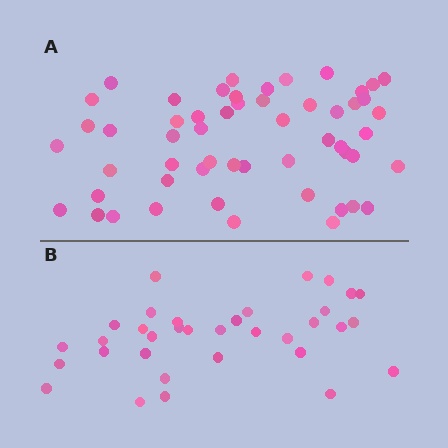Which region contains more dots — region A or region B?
Region A (the top region) has more dots.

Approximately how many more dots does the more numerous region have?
Region A has approximately 20 more dots than region B.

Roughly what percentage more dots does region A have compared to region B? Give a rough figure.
About 60% more.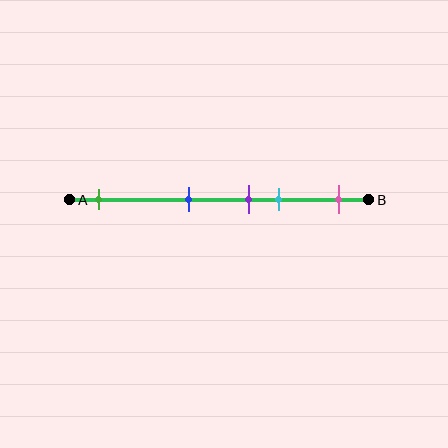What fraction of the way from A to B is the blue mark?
The blue mark is approximately 40% (0.4) of the way from A to B.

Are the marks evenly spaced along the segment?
No, the marks are not evenly spaced.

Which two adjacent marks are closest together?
The purple and cyan marks are the closest adjacent pair.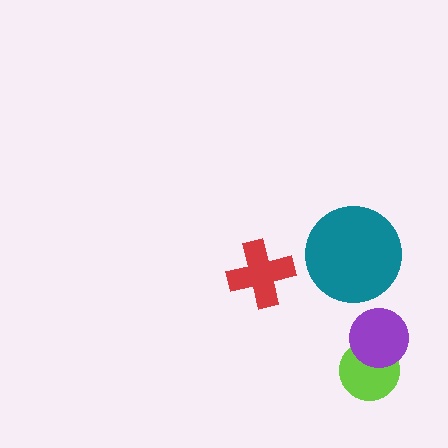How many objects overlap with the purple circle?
1 object overlaps with the purple circle.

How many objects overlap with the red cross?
0 objects overlap with the red cross.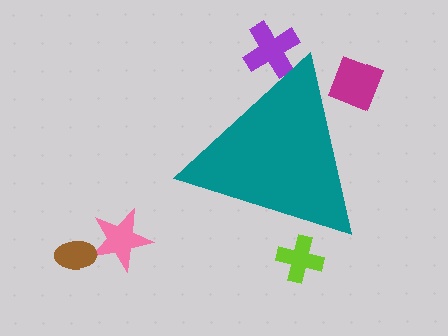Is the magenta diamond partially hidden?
Yes, the magenta diamond is partially hidden behind the teal triangle.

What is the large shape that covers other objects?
A teal triangle.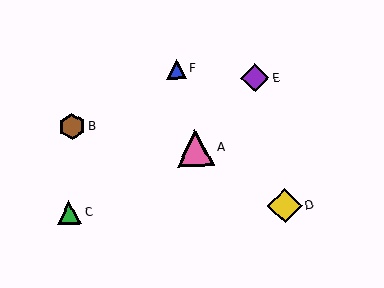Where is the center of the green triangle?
The center of the green triangle is at (69, 213).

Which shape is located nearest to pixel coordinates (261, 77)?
The purple diamond (labeled E) at (255, 78) is nearest to that location.